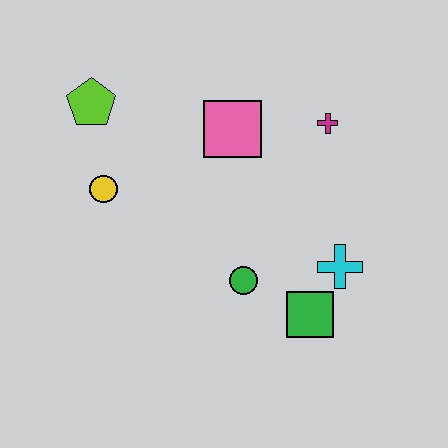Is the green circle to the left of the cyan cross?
Yes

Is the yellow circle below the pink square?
Yes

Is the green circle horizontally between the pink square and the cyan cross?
Yes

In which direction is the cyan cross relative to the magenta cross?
The cyan cross is below the magenta cross.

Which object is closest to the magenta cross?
The pink square is closest to the magenta cross.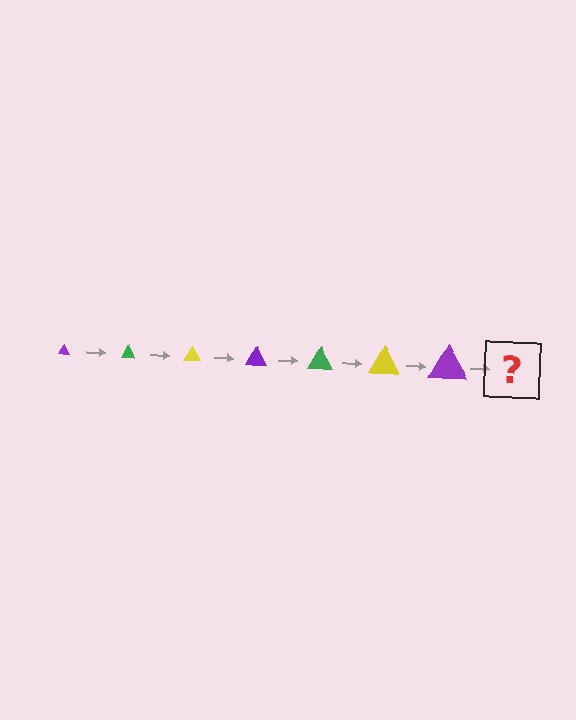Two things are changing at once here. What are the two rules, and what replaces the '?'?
The two rules are that the triangle grows larger each step and the color cycles through purple, green, and yellow. The '?' should be a green triangle, larger than the previous one.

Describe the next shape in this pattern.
It should be a green triangle, larger than the previous one.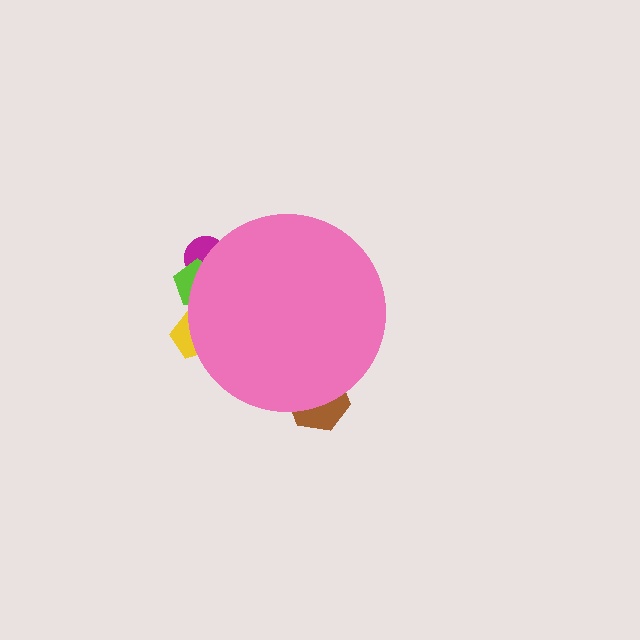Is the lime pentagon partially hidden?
Yes, the lime pentagon is partially hidden behind the pink circle.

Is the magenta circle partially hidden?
Yes, the magenta circle is partially hidden behind the pink circle.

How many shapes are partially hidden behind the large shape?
4 shapes are partially hidden.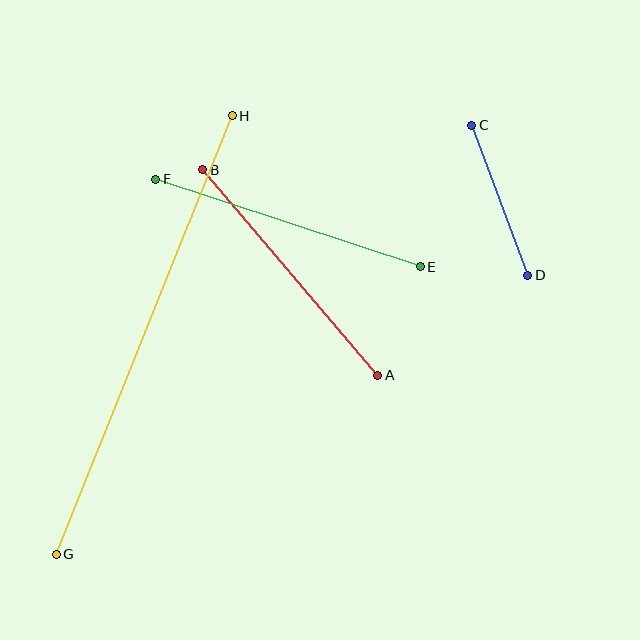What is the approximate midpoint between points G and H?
The midpoint is at approximately (144, 335) pixels.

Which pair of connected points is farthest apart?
Points G and H are farthest apart.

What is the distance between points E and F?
The distance is approximately 279 pixels.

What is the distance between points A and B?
The distance is approximately 270 pixels.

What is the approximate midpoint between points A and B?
The midpoint is at approximately (290, 273) pixels.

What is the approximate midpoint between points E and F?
The midpoint is at approximately (288, 223) pixels.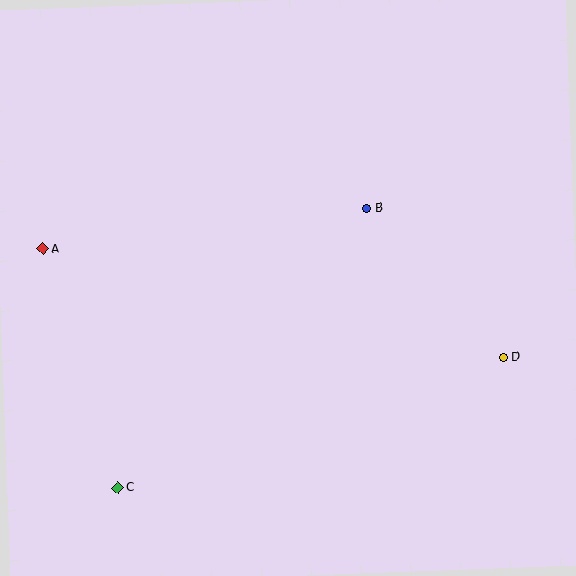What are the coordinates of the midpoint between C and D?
The midpoint between C and D is at (310, 423).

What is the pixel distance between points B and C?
The distance between B and C is 374 pixels.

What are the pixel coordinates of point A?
Point A is at (43, 249).